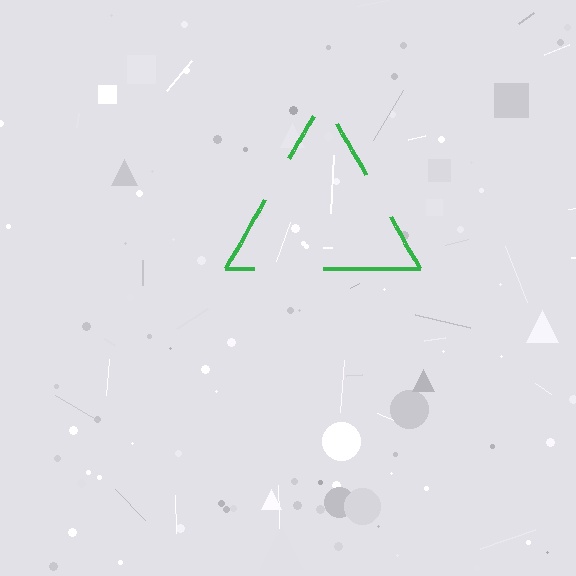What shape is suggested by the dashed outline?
The dashed outline suggests a triangle.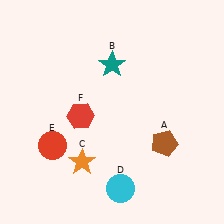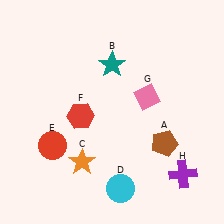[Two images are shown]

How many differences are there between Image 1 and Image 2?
There are 2 differences between the two images.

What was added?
A pink diamond (G), a purple cross (H) were added in Image 2.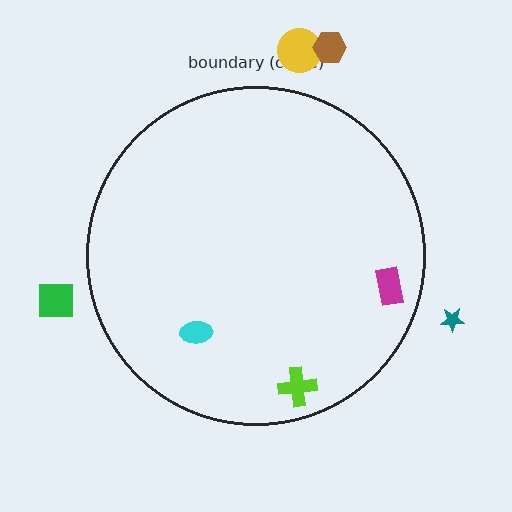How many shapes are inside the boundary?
3 inside, 4 outside.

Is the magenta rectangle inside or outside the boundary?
Inside.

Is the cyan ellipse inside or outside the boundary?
Inside.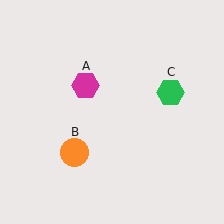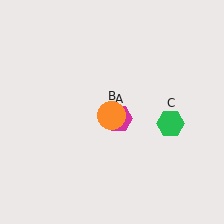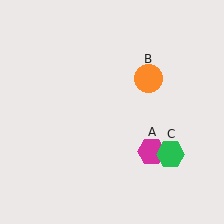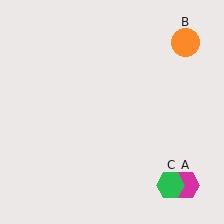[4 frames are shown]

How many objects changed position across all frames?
3 objects changed position: magenta hexagon (object A), orange circle (object B), green hexagon (object C).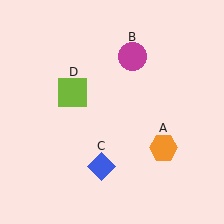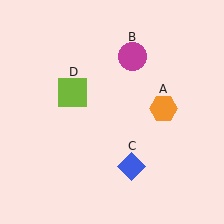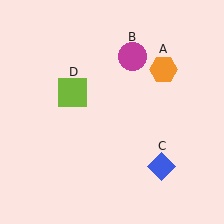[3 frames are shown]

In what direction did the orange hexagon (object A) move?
The orange hexagon (object A) moved up.